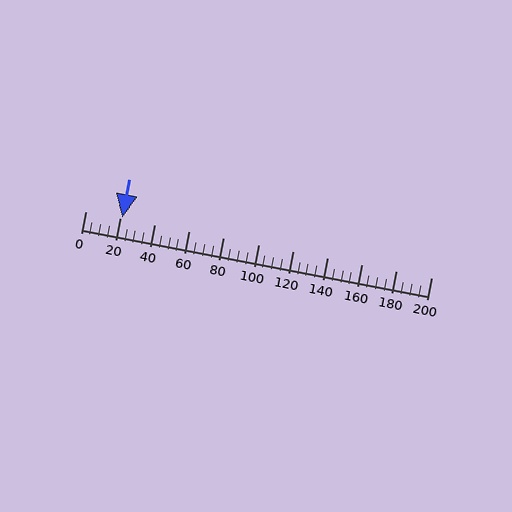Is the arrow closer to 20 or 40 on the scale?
The arrow is closer to 20.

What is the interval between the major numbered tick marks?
The major tick marks are spaced 20 units apart.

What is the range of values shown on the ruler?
The ruler shows values from 0 to 200.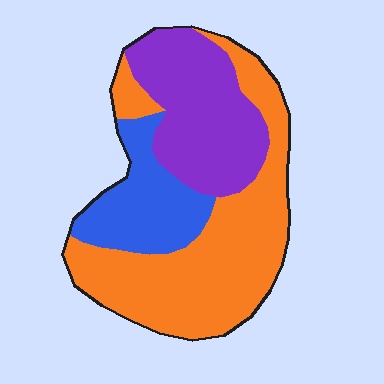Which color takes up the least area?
Blue, at roughly 20%.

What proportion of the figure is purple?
Purple takes up about one third (1/3) of the figure.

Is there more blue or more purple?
Purple.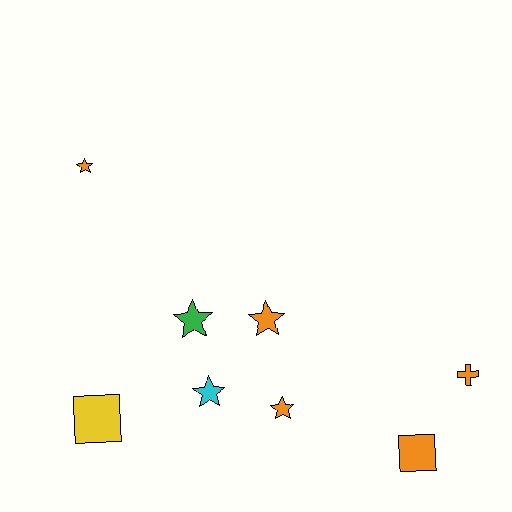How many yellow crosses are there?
There are no yellow crosses.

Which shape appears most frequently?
Star, with 5 objects.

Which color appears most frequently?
Orange, with 5 objects.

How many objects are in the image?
There are 8 objects.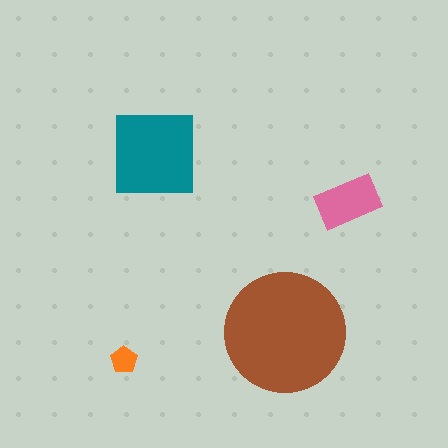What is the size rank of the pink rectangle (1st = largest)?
3rd.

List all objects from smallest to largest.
The orange pentagon, the pink rectangle, the teal square, the brown circle.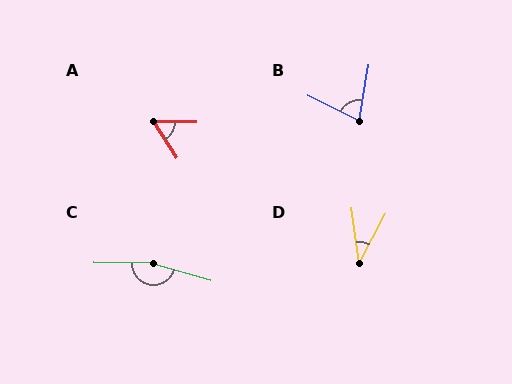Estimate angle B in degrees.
Approximately 73 degrees.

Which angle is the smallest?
D, at approximately 36 degrees.